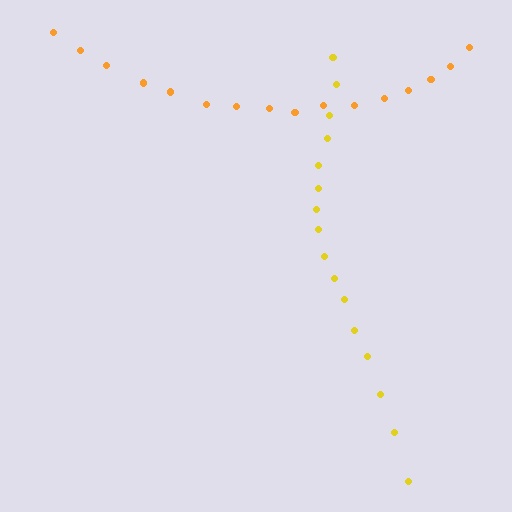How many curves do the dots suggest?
There are 2 distinct paths.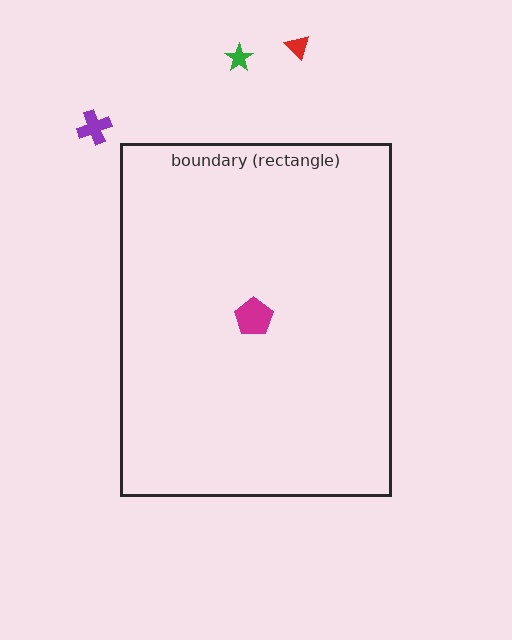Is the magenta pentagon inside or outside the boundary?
Inside.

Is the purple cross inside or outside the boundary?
Outside.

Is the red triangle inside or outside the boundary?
Outside.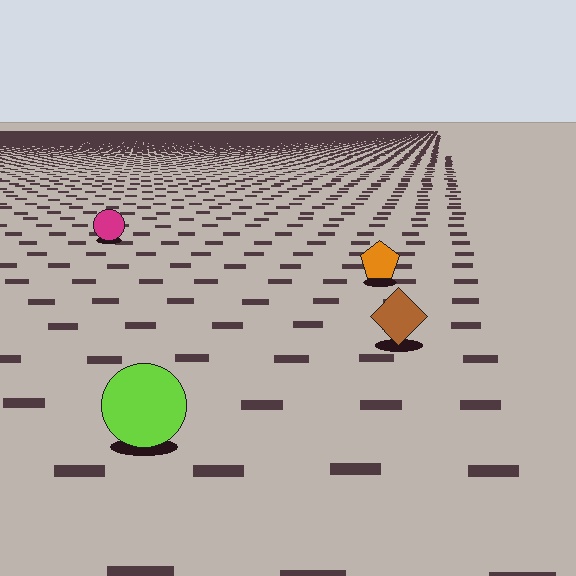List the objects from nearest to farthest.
From nearest to farthest: the lime circle, the brown diamond, the orange pentagon, the magenta circle.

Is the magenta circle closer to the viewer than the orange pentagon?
No. The orange pentagon is closer — you can tell from the texture gradient: the ground texture is coarser near it.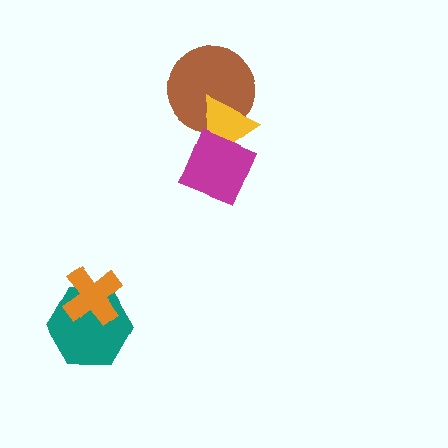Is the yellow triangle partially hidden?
Yes, it is partially covered by another shape.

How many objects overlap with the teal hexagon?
1 object overlaps with the teal hexagon.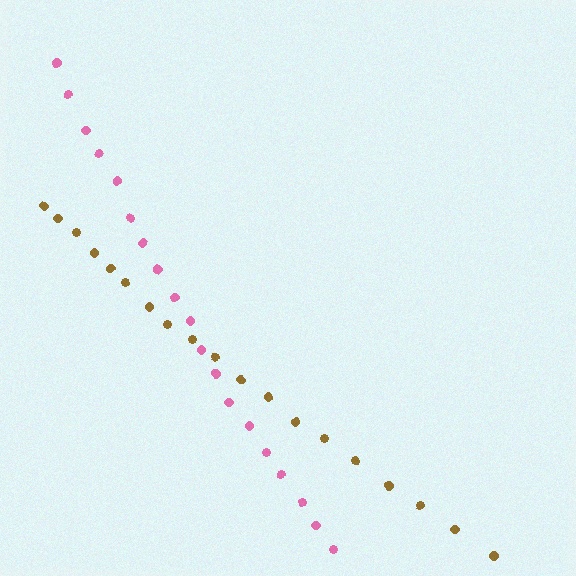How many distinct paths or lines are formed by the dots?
There are 2 distinct paths.